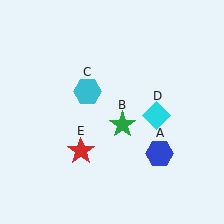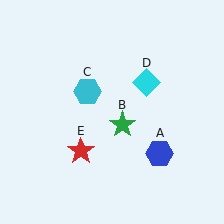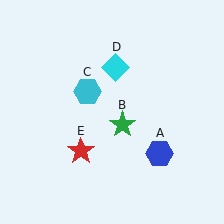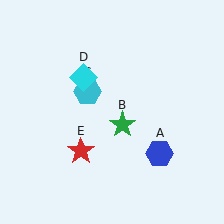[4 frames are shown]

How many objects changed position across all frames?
1 object changed position: cyan diamond (object D).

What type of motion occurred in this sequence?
The cyan diamond (object D) rotated counterclockwise around the center of the scene.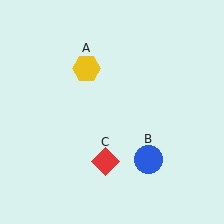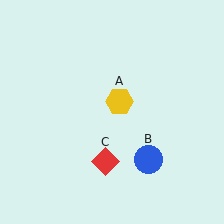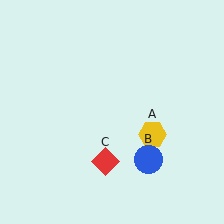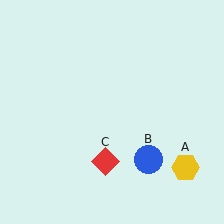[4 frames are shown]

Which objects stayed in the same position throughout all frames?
Blue circle (object B) and red diamond (object C) remained stationary.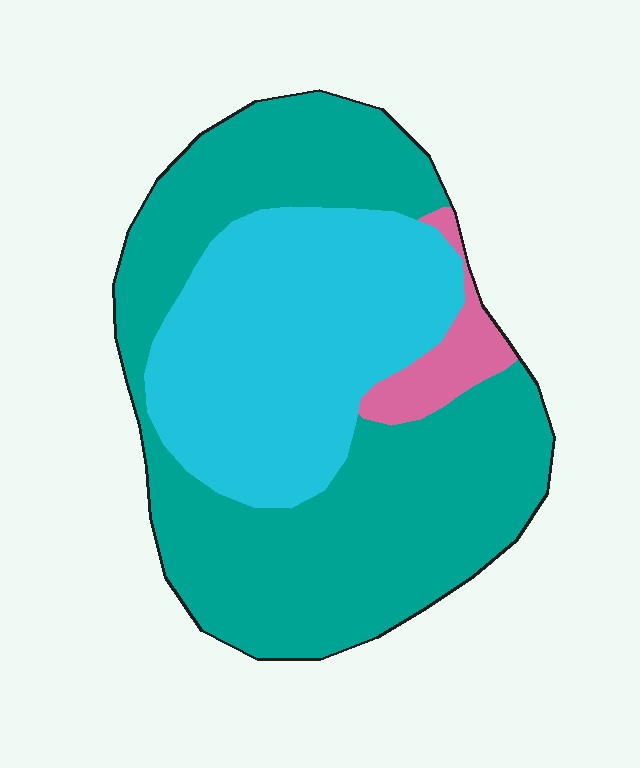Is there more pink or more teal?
Teal.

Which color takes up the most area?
Teal, at roughly 60%.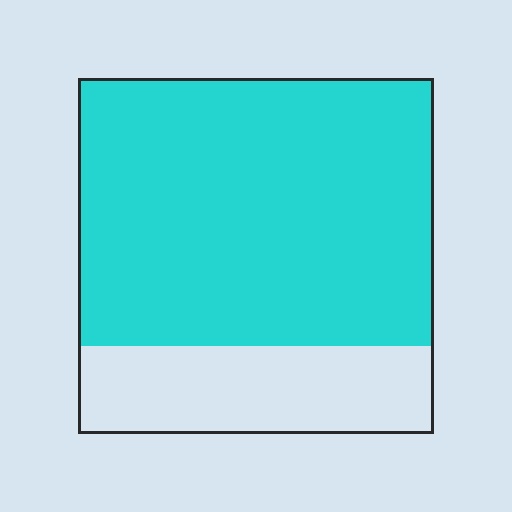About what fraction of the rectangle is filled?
About three quarters (3/4).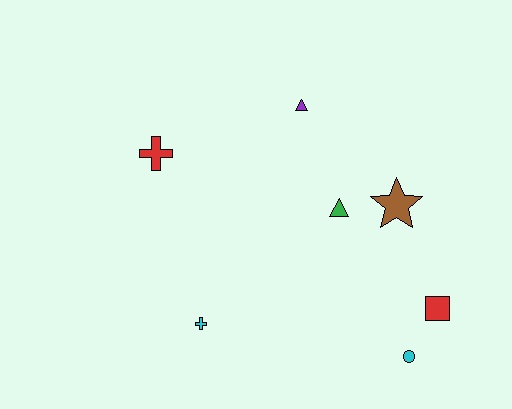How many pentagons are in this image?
There are no pentagons.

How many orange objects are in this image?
There are no orange objects.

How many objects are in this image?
There are 7 objects.